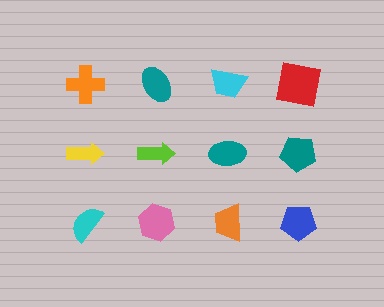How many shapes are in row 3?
4 shapes.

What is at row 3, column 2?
A pink hexagon.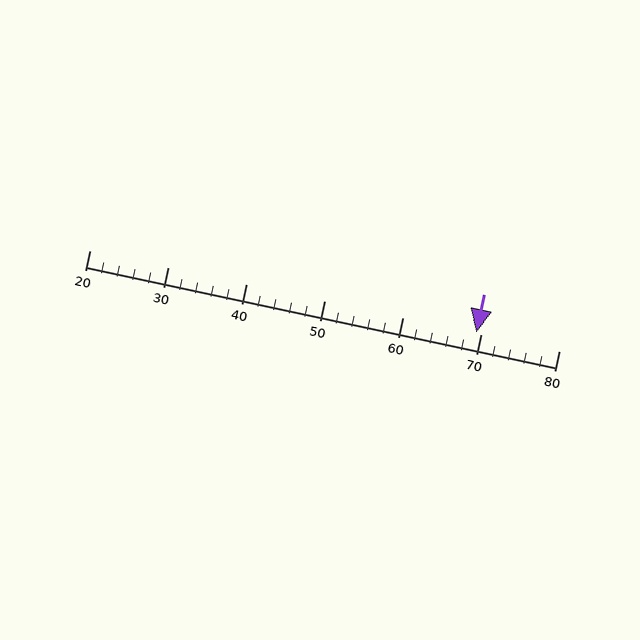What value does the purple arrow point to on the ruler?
The purple arrow points to approximately 69.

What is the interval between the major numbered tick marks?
The major tick marks are spaced 10 units apart.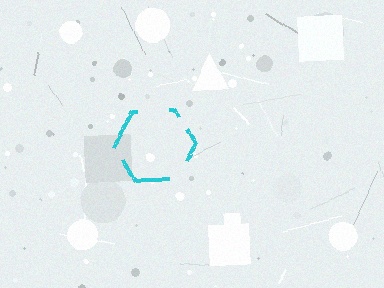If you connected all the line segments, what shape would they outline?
They would outline a hexagon.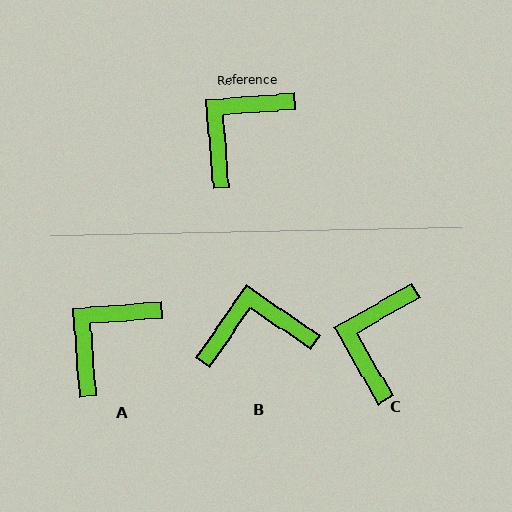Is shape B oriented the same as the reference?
No, it is off by about 39 degrees.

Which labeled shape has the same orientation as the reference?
A.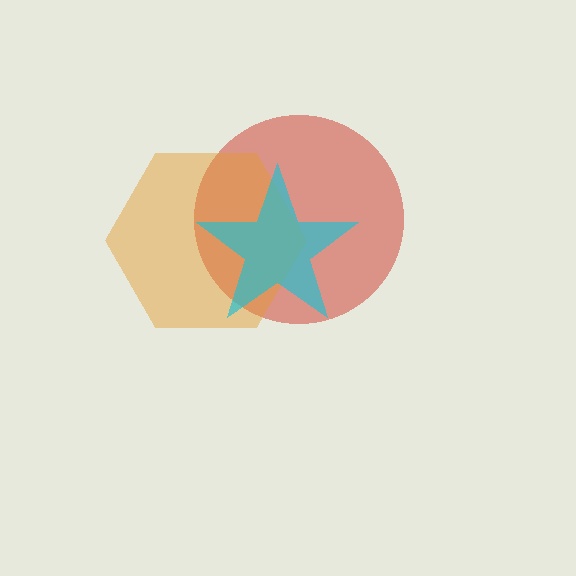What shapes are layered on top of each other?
The layered shapes are: a red circle, an orange hexagon, a cyan star.